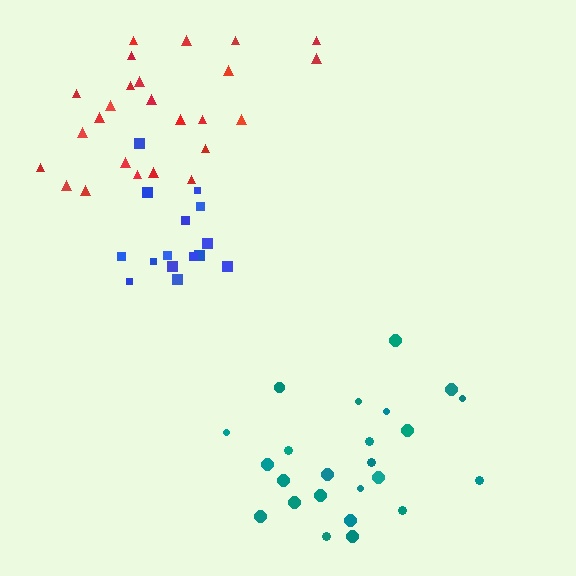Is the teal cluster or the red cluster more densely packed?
Red.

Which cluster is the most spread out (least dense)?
Teal.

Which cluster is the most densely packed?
Blue.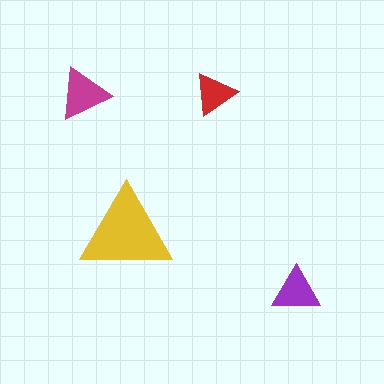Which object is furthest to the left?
The magenta triangle is leftmost.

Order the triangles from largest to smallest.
the yellow one, the magenta one, the purple one, the red one.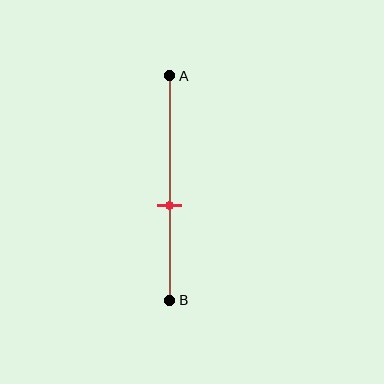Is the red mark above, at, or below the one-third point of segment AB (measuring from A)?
The red mark is below the one-third point of segment AB.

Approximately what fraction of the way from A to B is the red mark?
The red mark is approximately 60% of the way from A to B.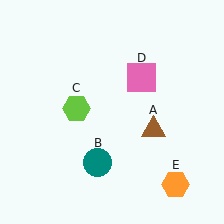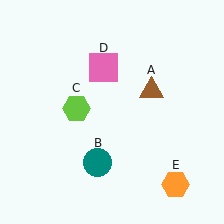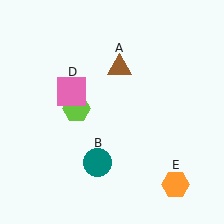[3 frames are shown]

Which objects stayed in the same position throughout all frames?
Teal circle (object B) and lime hexagon (object C) and orange hexagon (object E) remained stationary.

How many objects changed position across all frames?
2 objects changed position: brown triangle (object A), pink square (object D).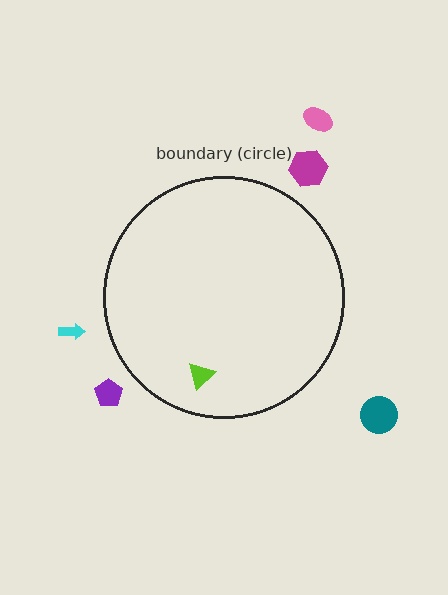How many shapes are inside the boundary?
1 inside, 5 outside.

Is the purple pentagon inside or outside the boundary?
Outside.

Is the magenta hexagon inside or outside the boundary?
Outside.